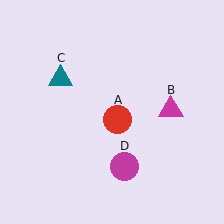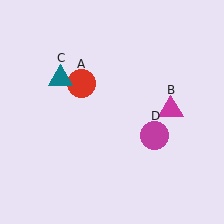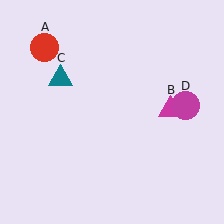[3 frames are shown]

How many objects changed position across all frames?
2 objects changed position: red circle (object A), magenta circle (object D).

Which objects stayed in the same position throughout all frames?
Magenta triangle (object B) and teal triangle (object C) remained stationary.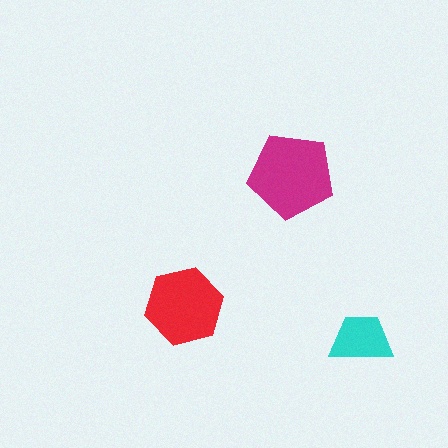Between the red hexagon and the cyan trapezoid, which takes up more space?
The red hexagon.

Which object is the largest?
The magenta pentagon.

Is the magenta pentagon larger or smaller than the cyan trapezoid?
Larger.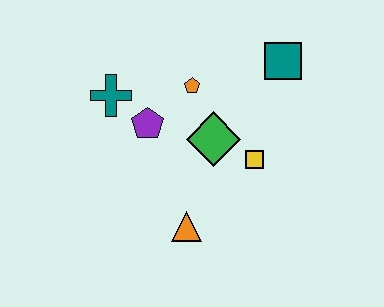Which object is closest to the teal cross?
The purple pentagon is closest to the teal cross.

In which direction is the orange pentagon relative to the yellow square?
The orange pentagon is above the yellow square.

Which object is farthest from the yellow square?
The teal cross is farthest from the yellow square.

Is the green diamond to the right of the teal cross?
Yes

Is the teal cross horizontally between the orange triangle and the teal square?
No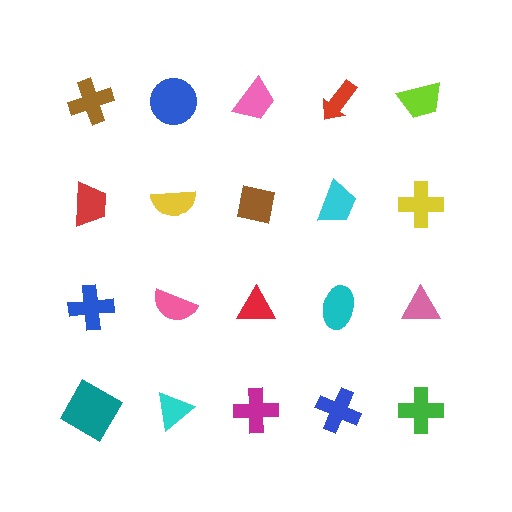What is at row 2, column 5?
A yellow cross.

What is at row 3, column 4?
A cyan ellipse.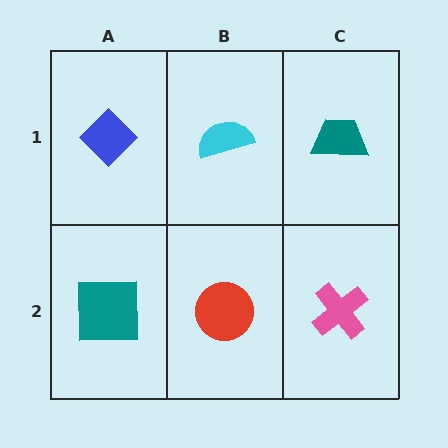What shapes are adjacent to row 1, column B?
A red circle (row 2, column B), a blue diamond (row 1, column A), a teal trapezoid (row 1, column C).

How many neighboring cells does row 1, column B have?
3.